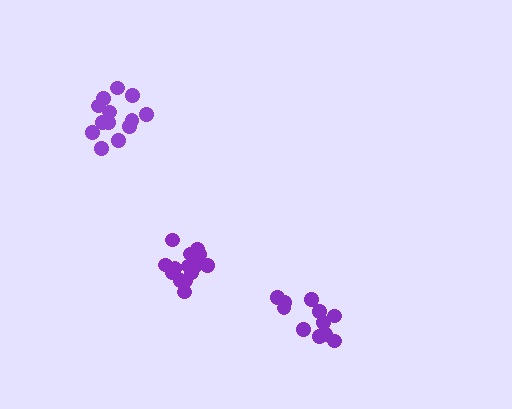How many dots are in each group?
Group 1: 11 dots, Group 2: 15 dots, Group 3: 13 dots (39 total).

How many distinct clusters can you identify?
There are 3 distinct clusters.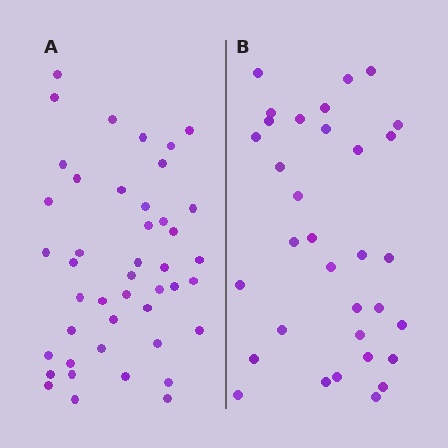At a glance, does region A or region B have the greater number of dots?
Region A (the left region) has more dots.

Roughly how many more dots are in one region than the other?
Region A has roughly 12 or so more dots than region B.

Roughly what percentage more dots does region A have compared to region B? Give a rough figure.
About 35% more.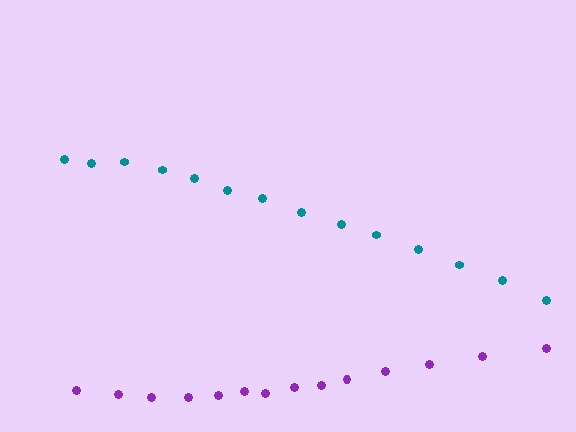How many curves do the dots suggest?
There are 2 distinct paths.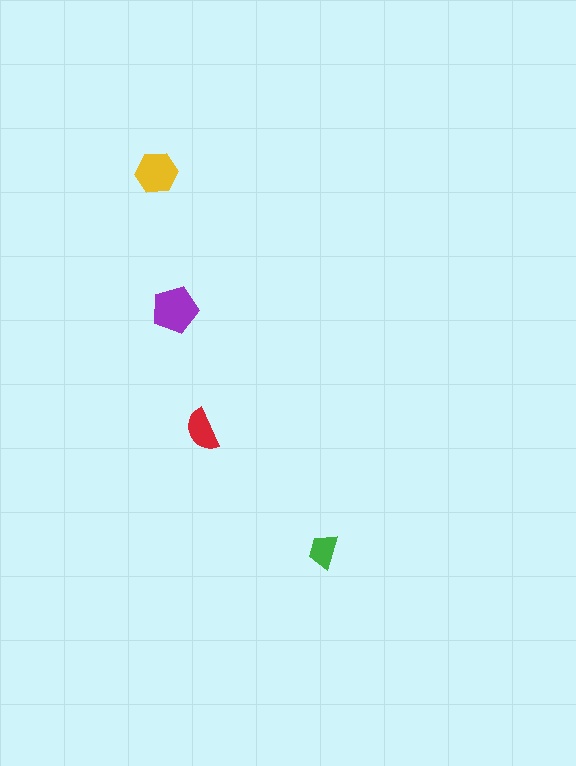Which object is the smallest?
The green trapezoid.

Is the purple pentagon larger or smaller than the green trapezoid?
Larger.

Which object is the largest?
The purple pentagon.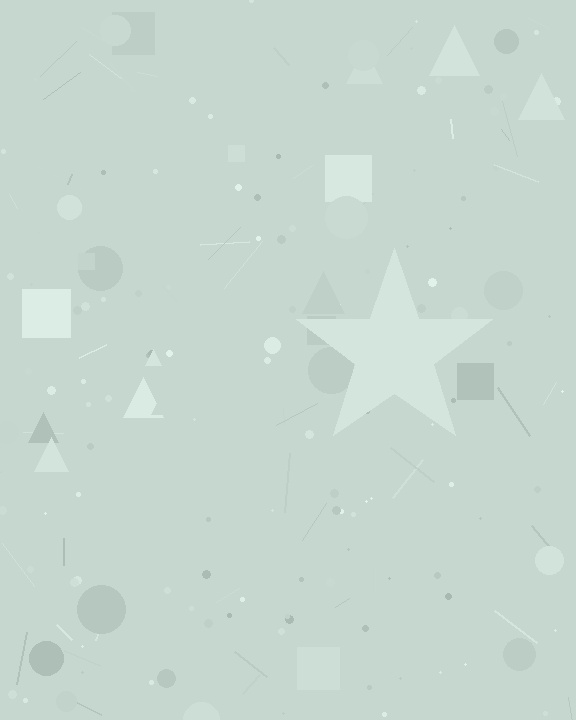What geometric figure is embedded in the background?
A star is embedded in the background.